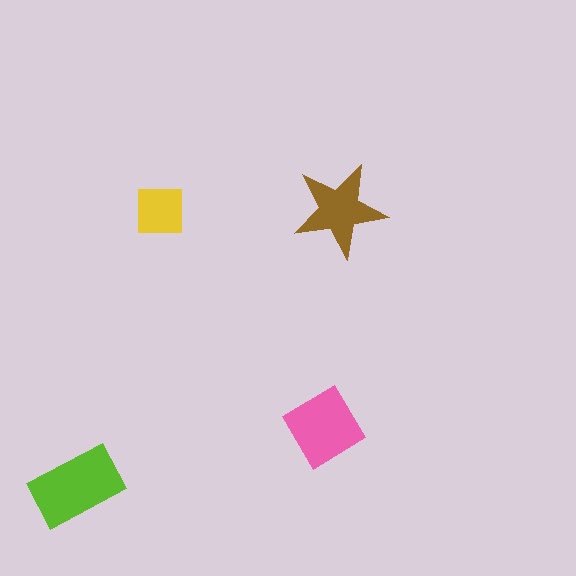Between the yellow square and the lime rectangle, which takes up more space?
The lime rectangle.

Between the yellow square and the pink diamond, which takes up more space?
The pink diamond.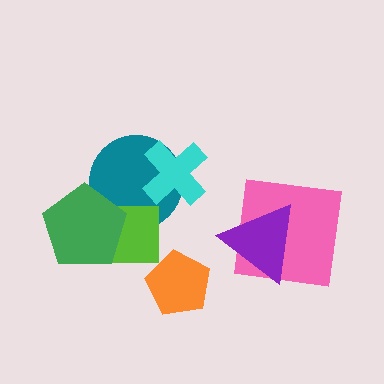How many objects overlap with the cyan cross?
1 object overlaps with the cyan cross.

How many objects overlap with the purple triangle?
1 object overlaps with the purple triangle.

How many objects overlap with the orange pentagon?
0 objects overlap with the orange pentagon.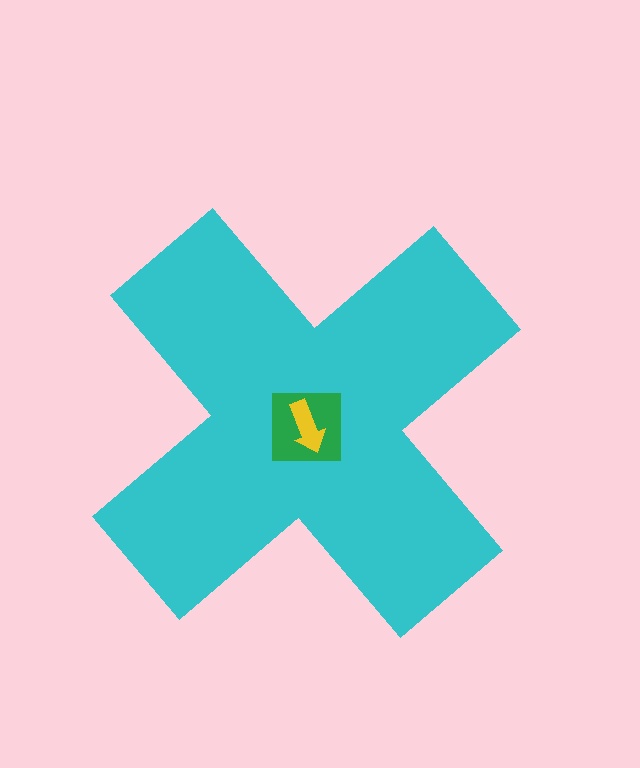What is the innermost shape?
The yellow arrow.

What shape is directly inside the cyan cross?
The green square.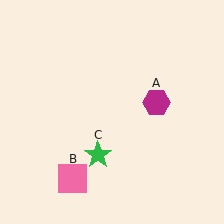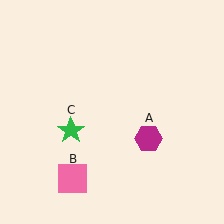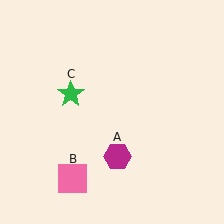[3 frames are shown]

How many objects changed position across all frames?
2 objects changed position: magenta hexagon (object A), green star (object C).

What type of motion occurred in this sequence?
The magenta hexagon (object A), green star (object C) rotated clockwise around the center of the scene.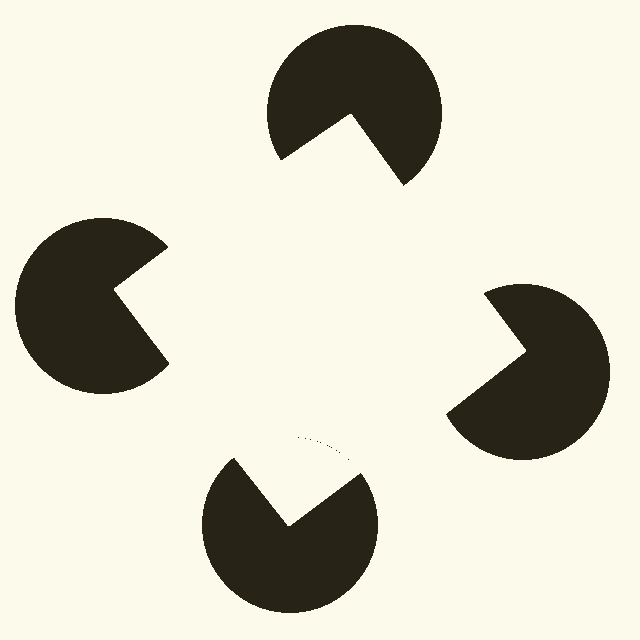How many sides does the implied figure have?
4 sides.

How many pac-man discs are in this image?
There are 4 — one at each vertex of the illusory square.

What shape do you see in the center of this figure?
An illusory square — its edges are inferred from the aligned wedge cuts in the pac-man discs, not physically drawn.